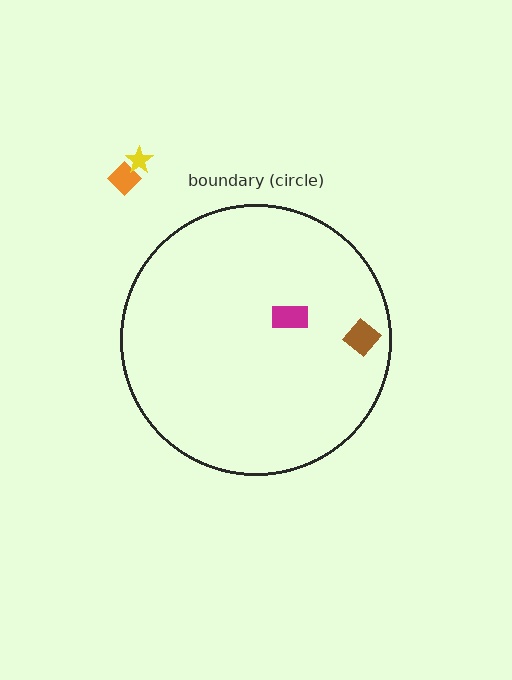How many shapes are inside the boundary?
2 inside, 2 outside.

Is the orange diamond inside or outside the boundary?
Outside.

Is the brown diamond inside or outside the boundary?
Inside.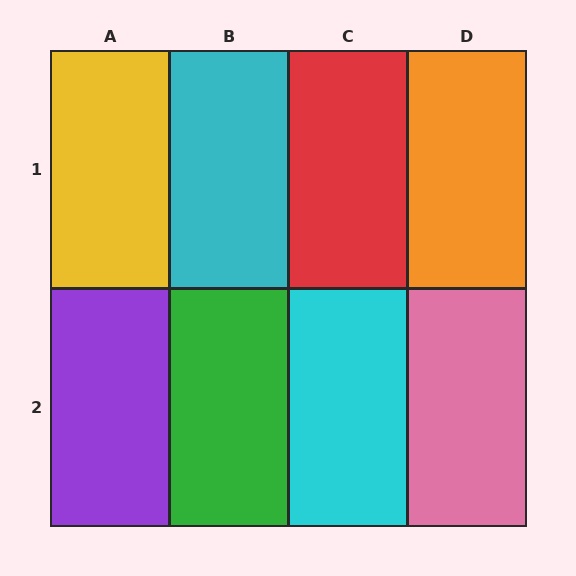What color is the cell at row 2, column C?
Cyan.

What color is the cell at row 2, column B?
Green.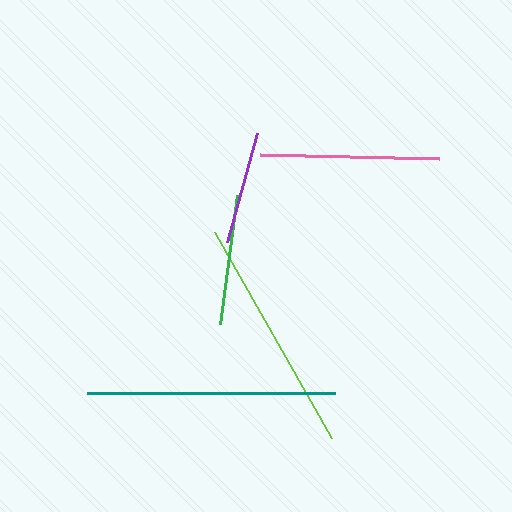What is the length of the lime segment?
The lime segment is approximately 237 pixels long.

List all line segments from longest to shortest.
From longest to shortest: teal, lime, pink, green, purple.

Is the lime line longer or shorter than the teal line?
The teal line is longer than the lime line.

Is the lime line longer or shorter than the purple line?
The lime line is longer than the purple line.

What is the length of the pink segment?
The pink segment is approximately 179 pixels long.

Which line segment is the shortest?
The purple line is the shortest at approximately 113 pixels.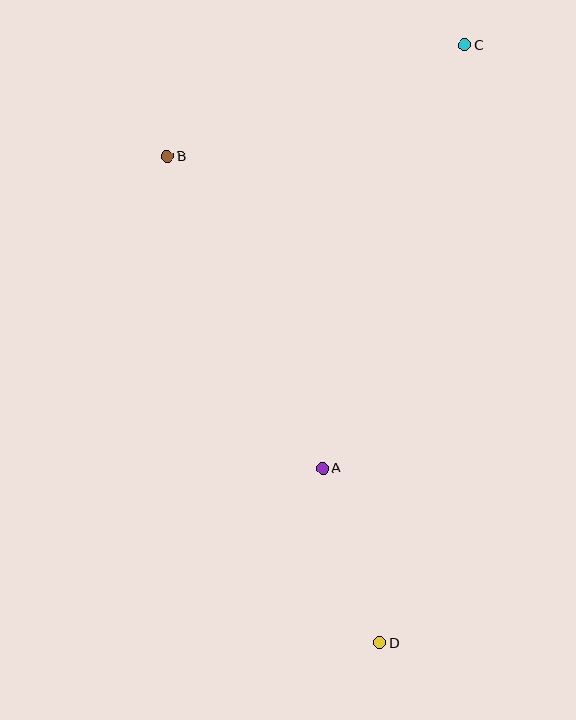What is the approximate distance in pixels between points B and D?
The distance between B and D is approximately 531 pixels.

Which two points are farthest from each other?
Points C and D are farthest from each other.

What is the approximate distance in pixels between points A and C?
The distance between A and C is approximately 447 pixels.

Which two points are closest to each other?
Points A and D are closest to each other.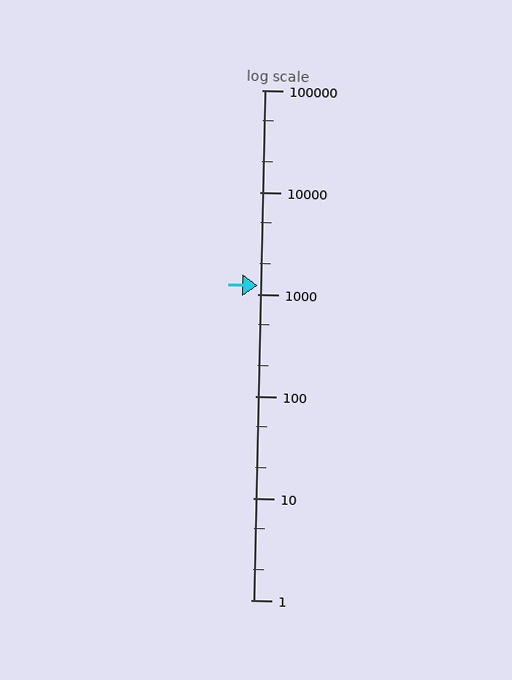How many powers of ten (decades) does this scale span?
The scale spans 5 decades, from 1 to 100000.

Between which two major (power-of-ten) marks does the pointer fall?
The pointer is between 1000 and 10000.